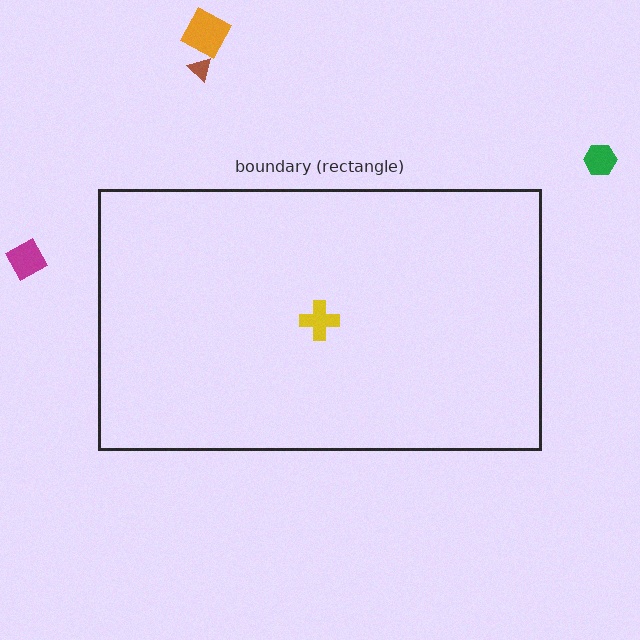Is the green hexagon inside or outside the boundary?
Outside.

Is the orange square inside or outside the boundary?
Outside.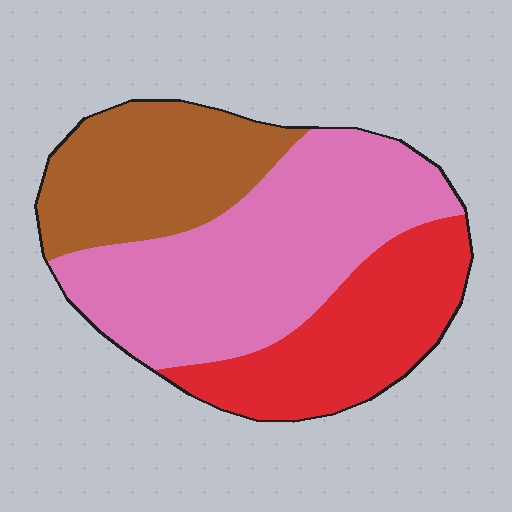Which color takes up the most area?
Pink, at roughly 45%.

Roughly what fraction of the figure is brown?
Brown covers 26% of the figure.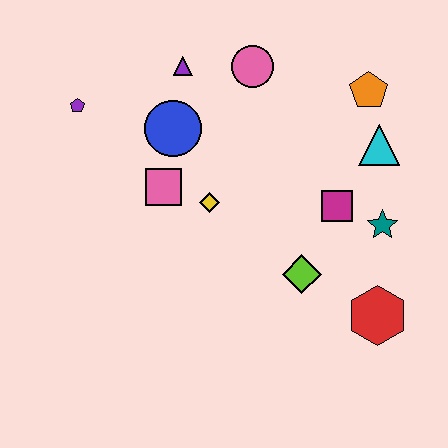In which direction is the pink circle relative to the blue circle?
The pink circle is to the right of the blue circle.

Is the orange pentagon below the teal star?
No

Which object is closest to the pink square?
The yellow diamond is closest to the pink square.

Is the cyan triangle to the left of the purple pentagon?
No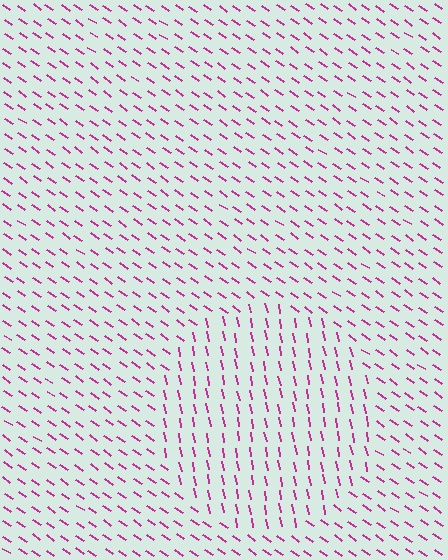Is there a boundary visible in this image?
Yes, there is a texture boundary formed by a change in line orientation.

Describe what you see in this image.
The image is filled with small magenta line segments. A circle region in the image has lines oriented differently from the surrounding lines, creating a visible texture boundary.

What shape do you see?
I see a circle.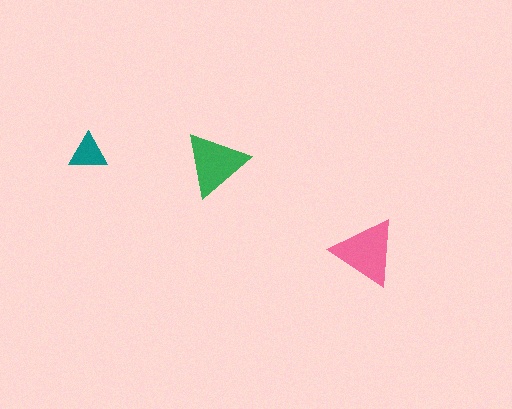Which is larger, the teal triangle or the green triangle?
The green one.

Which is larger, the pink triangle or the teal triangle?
The pink one.